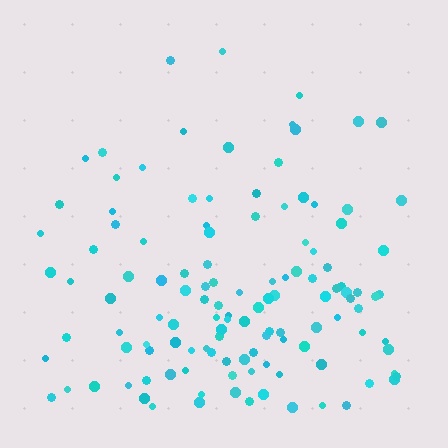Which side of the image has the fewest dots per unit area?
The top.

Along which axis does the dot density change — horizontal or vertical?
Vertical.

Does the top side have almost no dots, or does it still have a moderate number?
Still a moderate number, just noticeably fewer than the bottom.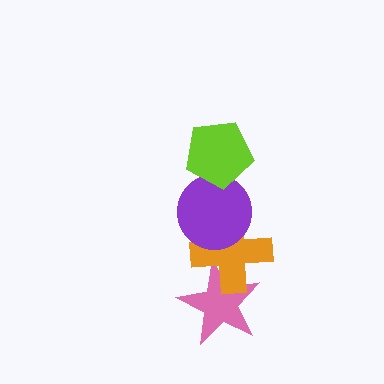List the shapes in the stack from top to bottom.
From top to bottom: the lime pentagon, the purple circle, the orange cross, the pink star.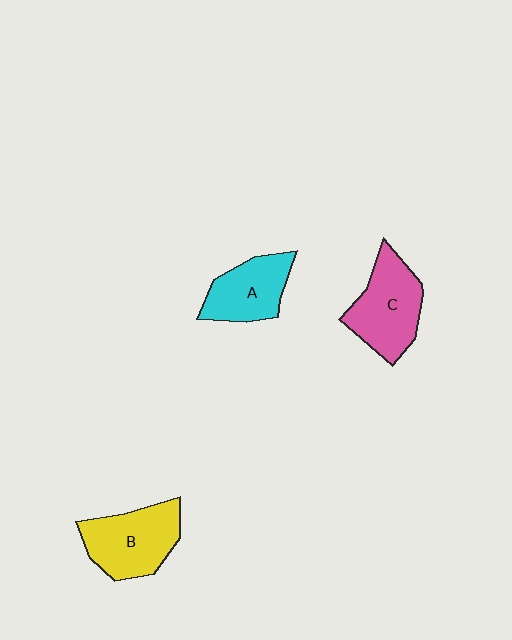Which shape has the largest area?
Shape B (yellow).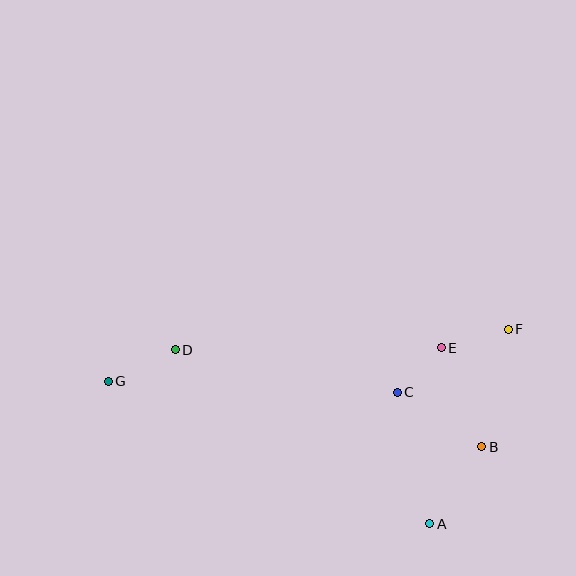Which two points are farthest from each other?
Points F and G are farthest from each other.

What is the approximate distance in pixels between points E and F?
The distance between E and F is approximately 69 pixels.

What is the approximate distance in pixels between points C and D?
The distance between C and D is approximately 226 pixels.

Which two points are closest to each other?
Points C and E are closest to each other.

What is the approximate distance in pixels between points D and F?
The distance between D and F is approximately 334 pixels.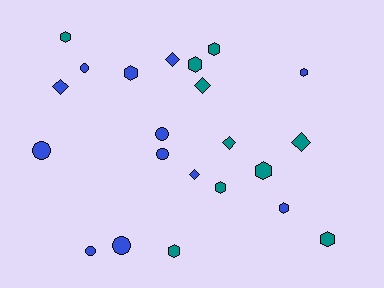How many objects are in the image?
There are 22 objects.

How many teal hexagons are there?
There are 7 teal hexagons.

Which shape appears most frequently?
Hexagon, with 10 objects.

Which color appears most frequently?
Blue, with 12 objects.